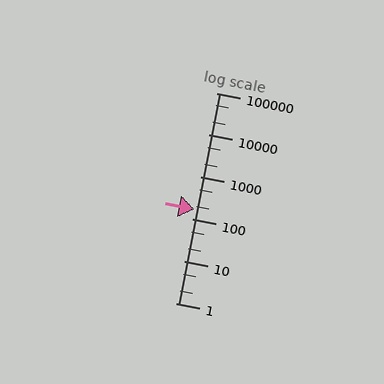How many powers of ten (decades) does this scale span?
The scale spans 5 decades, from 1 to 100000.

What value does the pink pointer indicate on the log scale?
The pointer indicates approximately 170.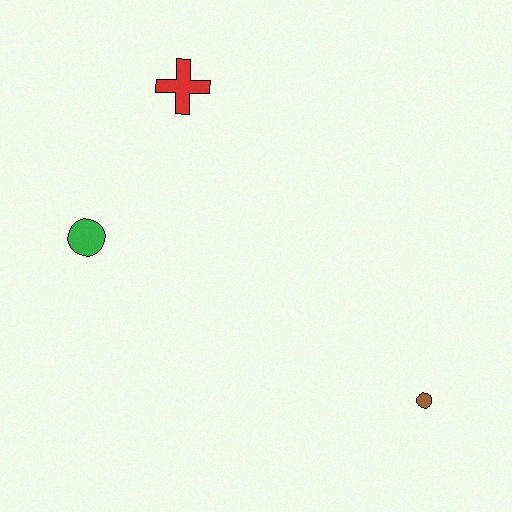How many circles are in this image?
There are 2 circles.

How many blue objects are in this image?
There are no blue objects.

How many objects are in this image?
There are 3 objects.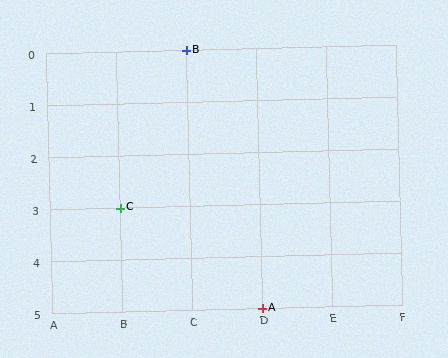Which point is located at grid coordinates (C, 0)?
Point B is at (C, 0).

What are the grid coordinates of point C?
Point C is at grid coordinates (B, 3).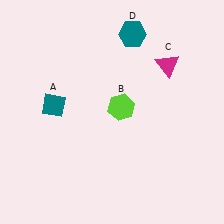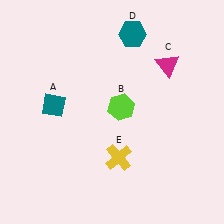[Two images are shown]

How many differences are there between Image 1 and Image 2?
There is 1 difference between the two images.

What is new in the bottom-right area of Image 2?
A yellow cross (E) was added in the bottom-right area of Image 2.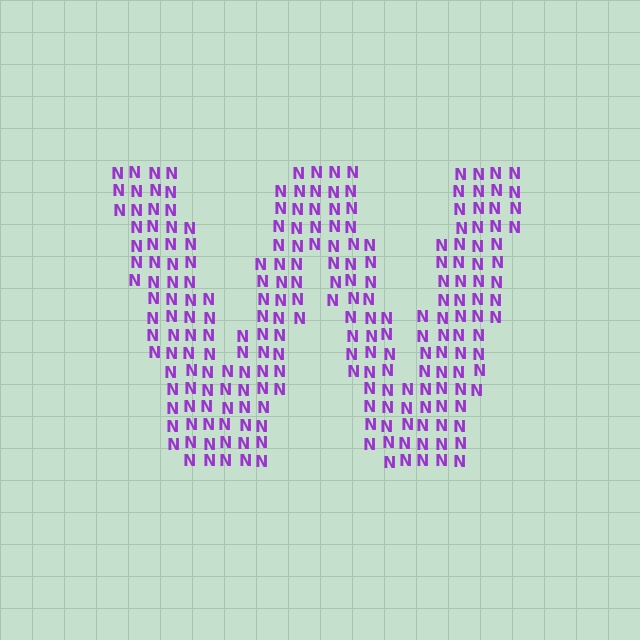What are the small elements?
The small elements are letter N's.